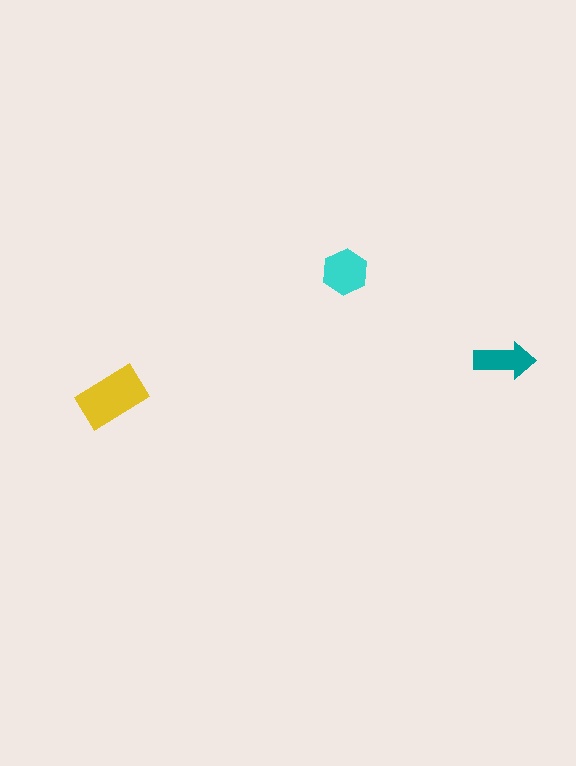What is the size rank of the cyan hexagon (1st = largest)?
2nd.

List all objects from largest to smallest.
The yellow rectangle, the cyan hexagon, the teal arrow.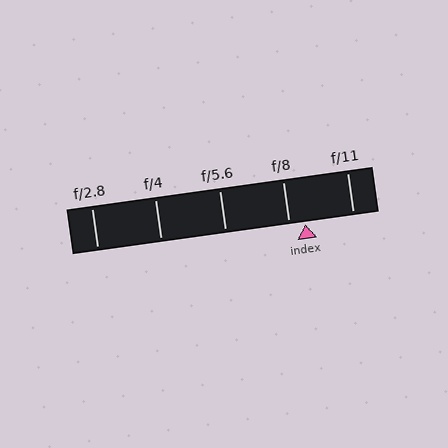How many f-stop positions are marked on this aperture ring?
There are 5 f-stop positions marked.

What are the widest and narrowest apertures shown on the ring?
The widest aperture shown is f/2.8 and the narrowest is f/11.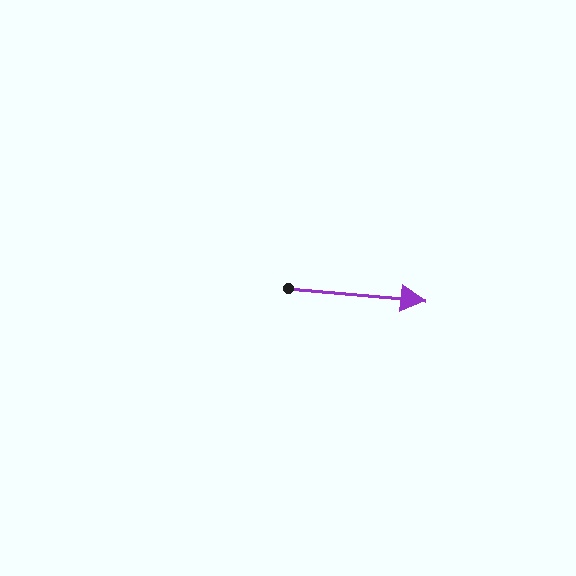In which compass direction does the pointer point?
East.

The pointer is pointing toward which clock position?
Roughly 3 o'clock.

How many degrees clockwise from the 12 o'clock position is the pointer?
Approximately 95 degrees.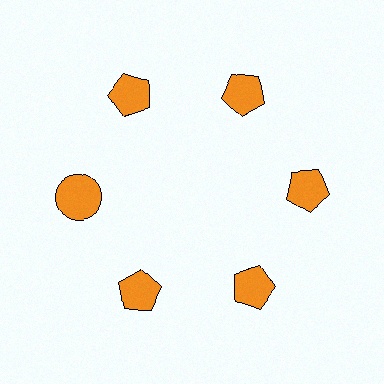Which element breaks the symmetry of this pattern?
The orange circle at roughly the 9 o'clock position breaks the symmetry. All other shapes are orange pentagons.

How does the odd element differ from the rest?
It has a different shape: circle instead of pentagon.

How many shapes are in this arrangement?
There are 6 shapes arranged in a ring pattern.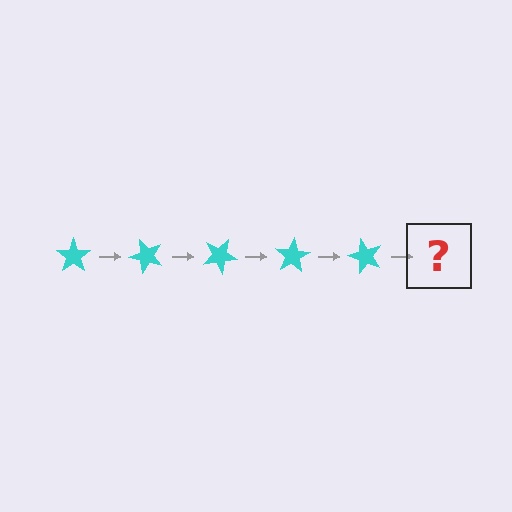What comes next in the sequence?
The next element should be a cyan star rotated 250 degrees.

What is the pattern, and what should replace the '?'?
The pattern is that the star rotates 50 degrees each step. The '?' should be a cyan star rotated 250 degrees.